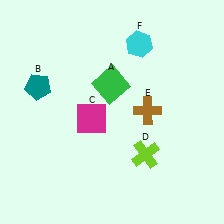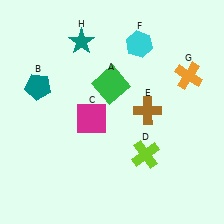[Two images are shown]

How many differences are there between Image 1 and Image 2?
There are 2 differences between the two images.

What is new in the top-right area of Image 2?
An orange cross (G) was added in the top-right area of Image 2.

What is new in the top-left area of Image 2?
A teal star (H) was added in the top-left area of Image 2.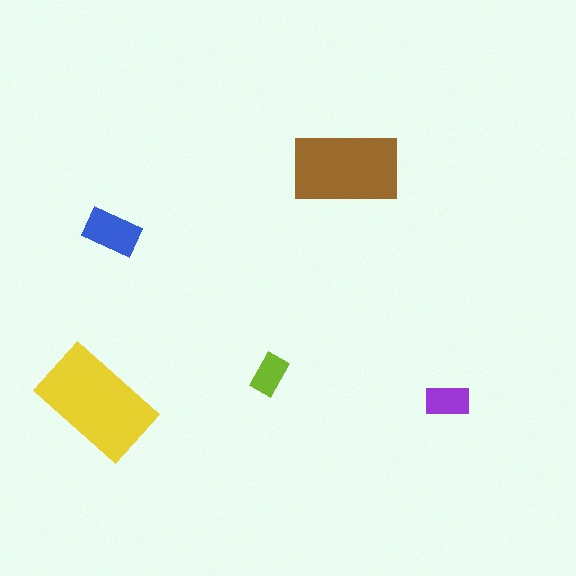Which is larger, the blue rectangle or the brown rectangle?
The brown one.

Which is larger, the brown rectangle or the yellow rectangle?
The yellow one.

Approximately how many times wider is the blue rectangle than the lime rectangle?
About 1.5 times wider.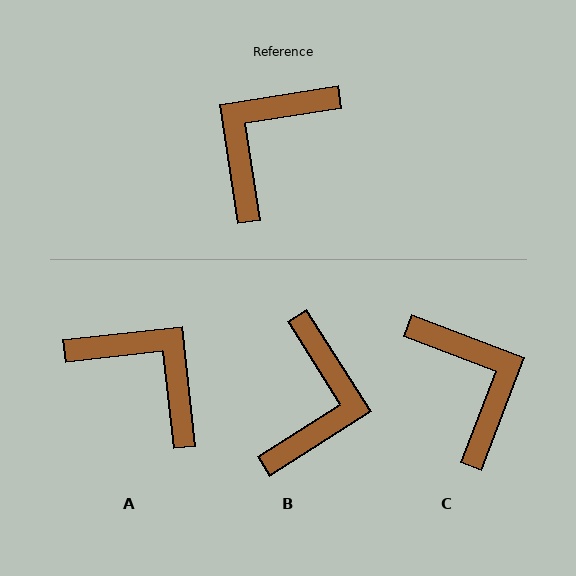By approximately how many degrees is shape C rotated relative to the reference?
Approximately 120 degrees clockwise.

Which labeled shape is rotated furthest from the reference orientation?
B, about 156 degrees away.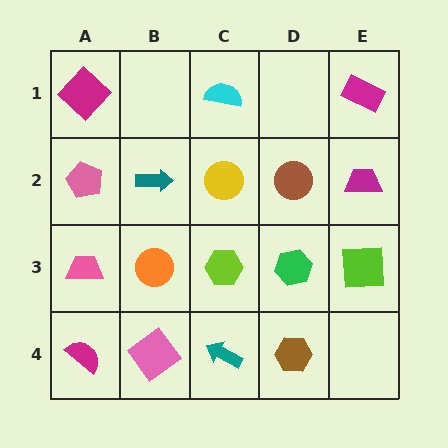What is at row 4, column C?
A teal arrow.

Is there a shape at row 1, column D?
No, that cell is empty.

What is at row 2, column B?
A teal arrow.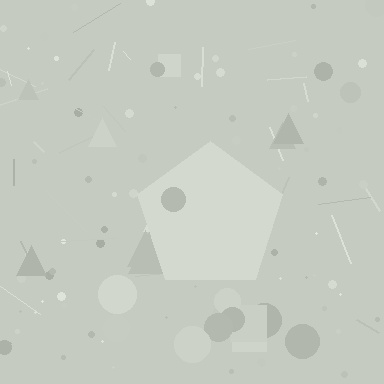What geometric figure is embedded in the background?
A pentagon is embedded in the background.